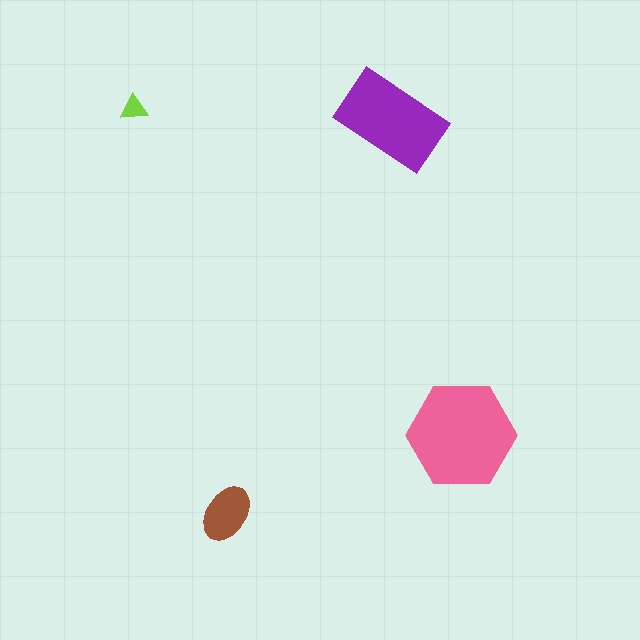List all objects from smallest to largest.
The lime triangle, the brown ellipse, the purple rectangle, the pink hexagon.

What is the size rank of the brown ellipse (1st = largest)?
3rd.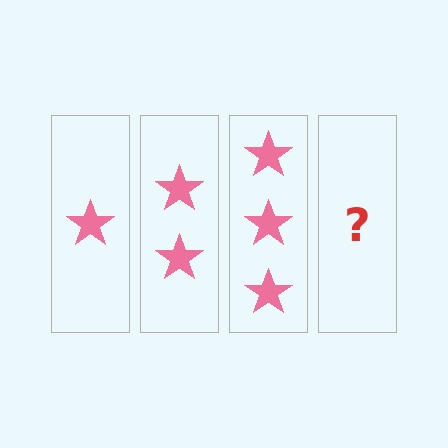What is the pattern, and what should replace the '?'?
The pattern is that each step adds one more star. The '?' should be 4 stars.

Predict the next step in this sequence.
The next step is 4 stars.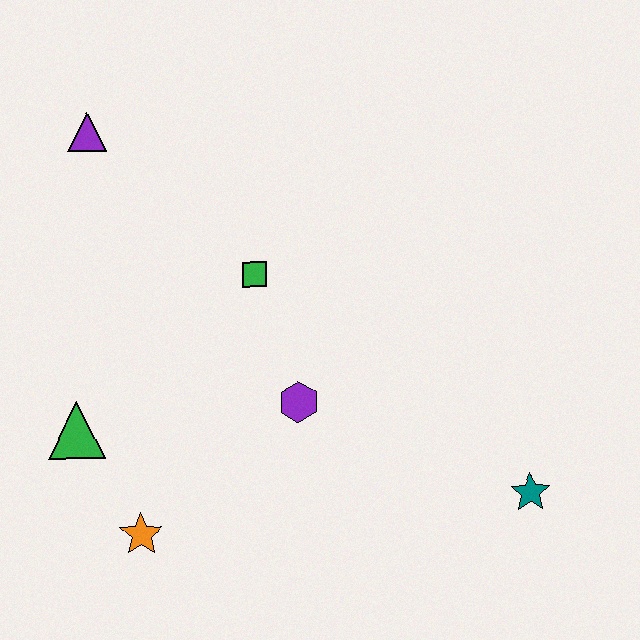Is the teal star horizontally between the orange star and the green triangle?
No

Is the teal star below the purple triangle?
Yes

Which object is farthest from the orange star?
The purple triangle is farthest from the orange star.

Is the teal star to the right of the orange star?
Yes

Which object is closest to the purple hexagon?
The green square is closest to the purple hexagon.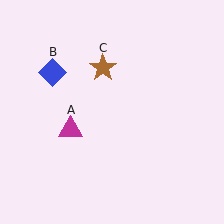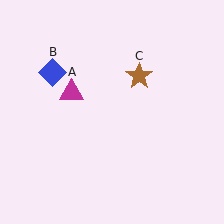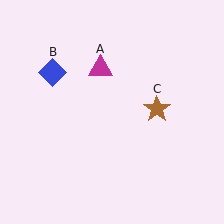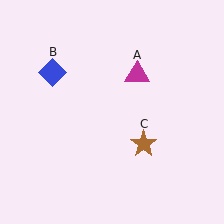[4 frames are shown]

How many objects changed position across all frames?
2 objects changed position: magenta triangle (object A), brown star (object C).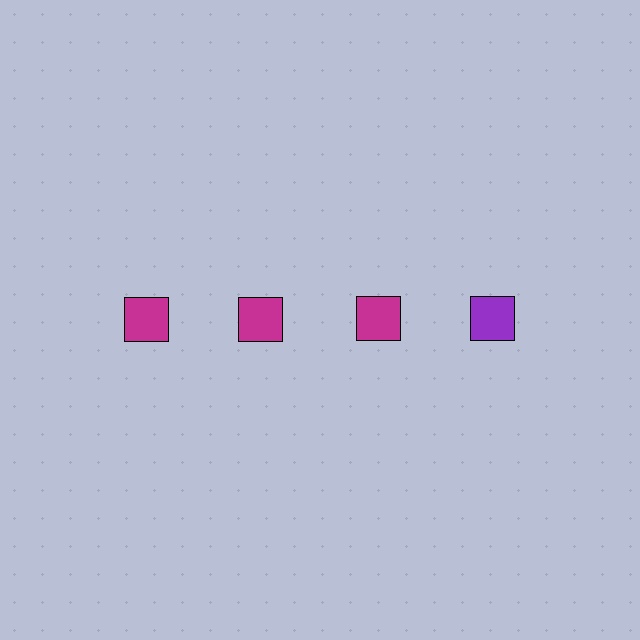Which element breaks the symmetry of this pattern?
The purple square in the top row, second from right column breaks the symmetry. All other shapes are magenta squares.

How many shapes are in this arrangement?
There are 4 shapes arranged in a grid pattern.